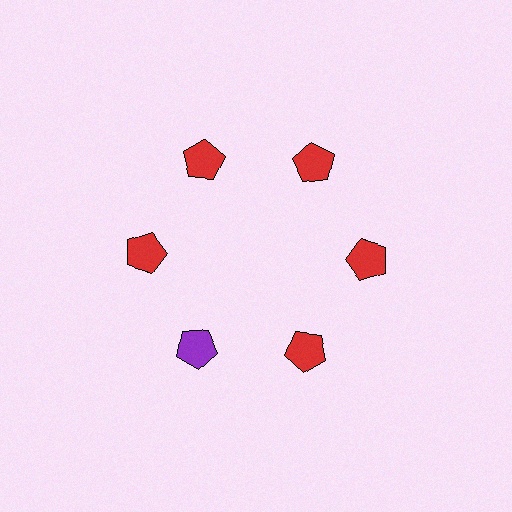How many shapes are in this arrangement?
There are 6 shapes arranged in a ring pattern.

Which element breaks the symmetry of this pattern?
The purple pentagon at roughly the 7 o'clock position breaks the symmetry. All other shapes are red pentagons.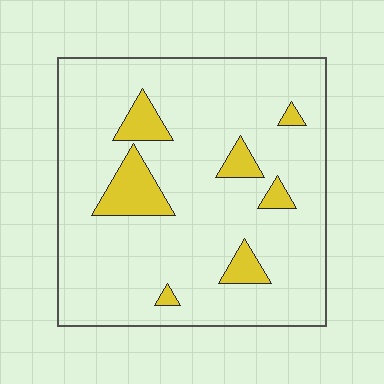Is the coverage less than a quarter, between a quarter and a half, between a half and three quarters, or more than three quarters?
Less than a quarter.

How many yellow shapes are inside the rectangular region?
7.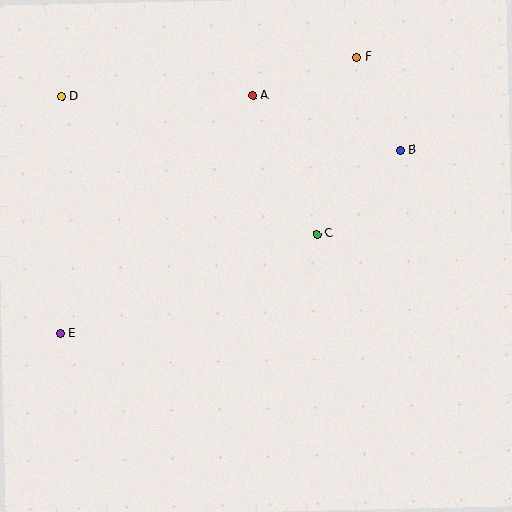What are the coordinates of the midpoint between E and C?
The midpoint between E and C is at (188, 284).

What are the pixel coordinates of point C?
Point C is at (317, 234).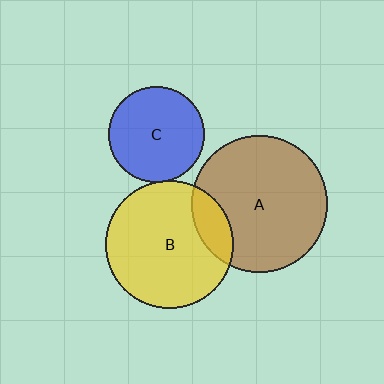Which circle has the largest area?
Circle A (brown).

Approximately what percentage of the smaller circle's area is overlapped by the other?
Approximately 5%.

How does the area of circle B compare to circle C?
Approximately 1.8 times.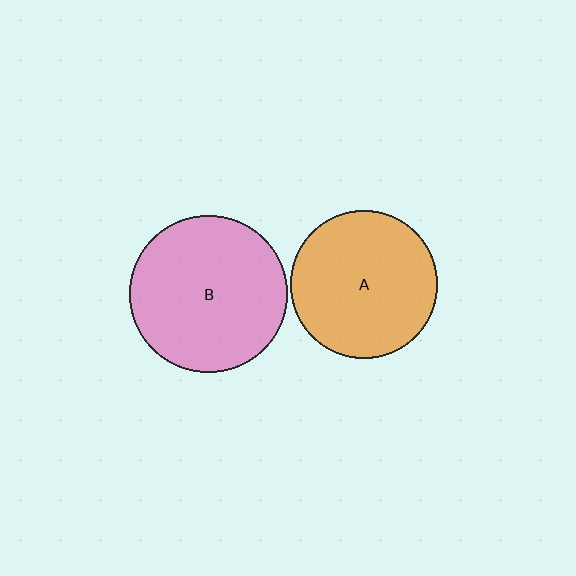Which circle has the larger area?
Circle B (pink).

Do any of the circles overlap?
No, none of the circles overlap.